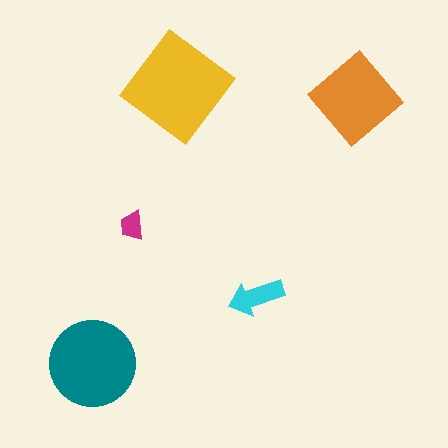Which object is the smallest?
The magenta trapezoid.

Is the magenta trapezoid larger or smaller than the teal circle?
Smaller.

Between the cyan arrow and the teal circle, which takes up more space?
The teal circle.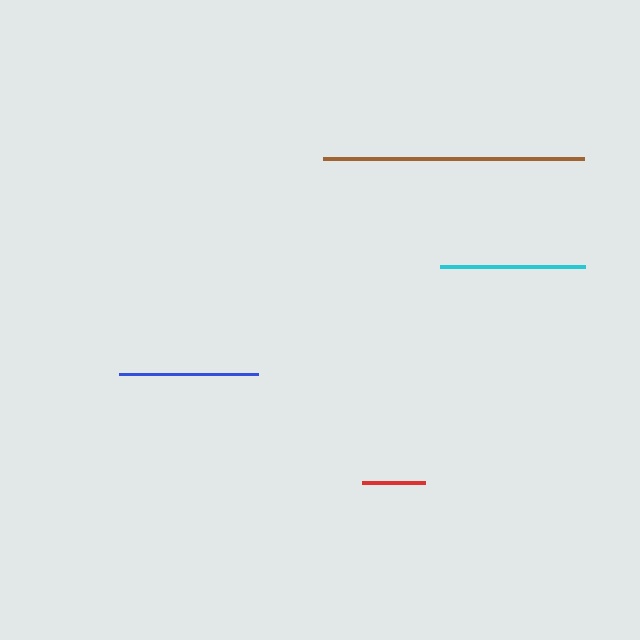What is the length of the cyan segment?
The cyan segment is approximately 145 pixels long.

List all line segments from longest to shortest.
From longest to shortest: brown, cyan, blue, red.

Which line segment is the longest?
The brown line is the longest at approximately 262 pixels.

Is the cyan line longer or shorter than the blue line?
The cyan line is longer than the blue line.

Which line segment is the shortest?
The red line is the shortest at approximately 63 pixels.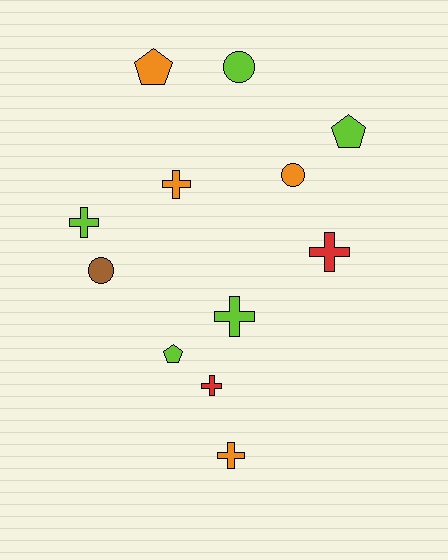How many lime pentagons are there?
There are 2 lime pentagons.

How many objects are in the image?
There are 12 objects.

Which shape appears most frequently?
Cross, with 6 objects.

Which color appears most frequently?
Lime, with 5 objects.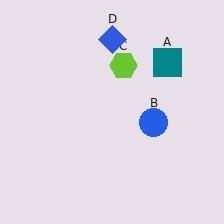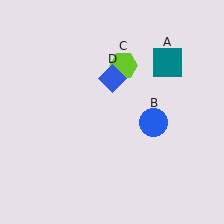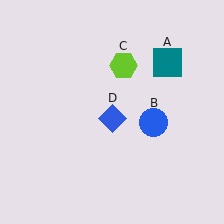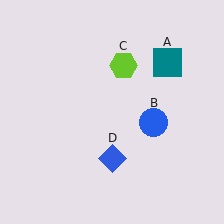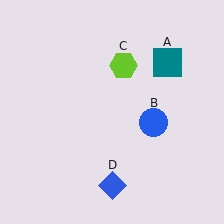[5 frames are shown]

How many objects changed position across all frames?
1 object changed position: blue diamond (object D).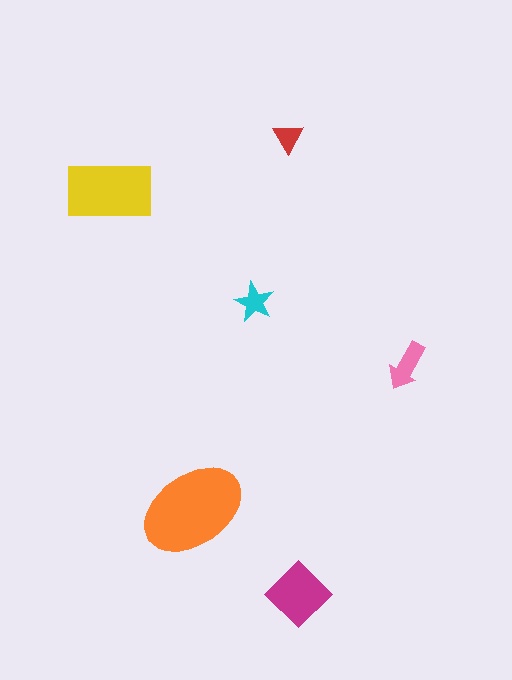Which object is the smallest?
The red triangle.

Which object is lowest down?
The magenta diamond is bottommost.